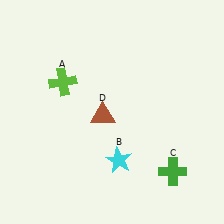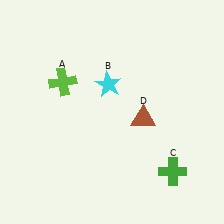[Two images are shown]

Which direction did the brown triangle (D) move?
The brown triangle (D) moved right.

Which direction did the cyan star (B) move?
The cyan star (B) moved up.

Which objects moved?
The objects that moved are: the cyan star (B), the brown triangle (D).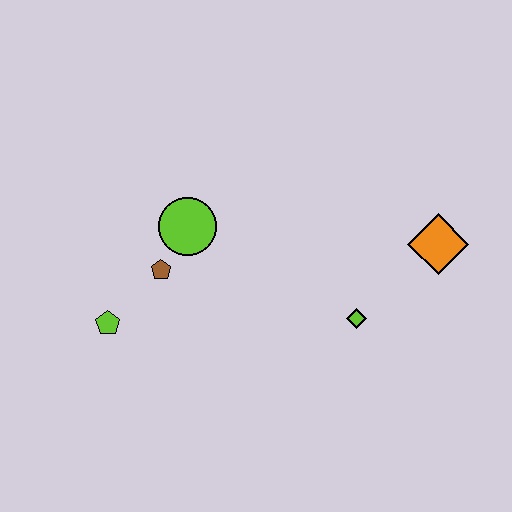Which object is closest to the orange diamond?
The lime diamond is closest to the orange diamond.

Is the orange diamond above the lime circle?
No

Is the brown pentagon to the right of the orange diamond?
No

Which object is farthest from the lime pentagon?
The orange diamond is farthest from the lime pentagon.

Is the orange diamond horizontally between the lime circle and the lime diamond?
No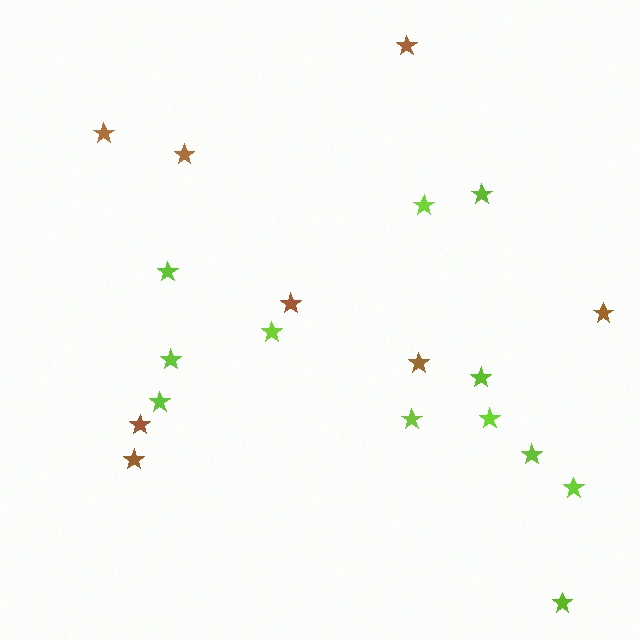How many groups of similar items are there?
There are 2 groups: one group of lime stars (12) and one group of brown stars (8).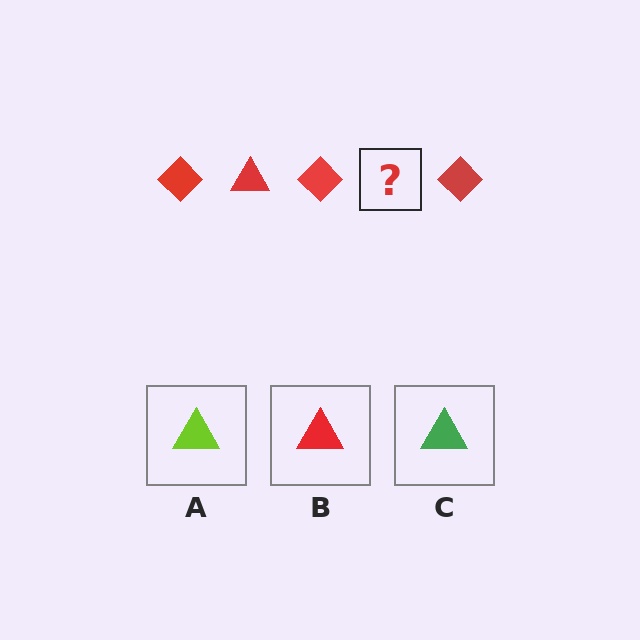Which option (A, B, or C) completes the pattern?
B.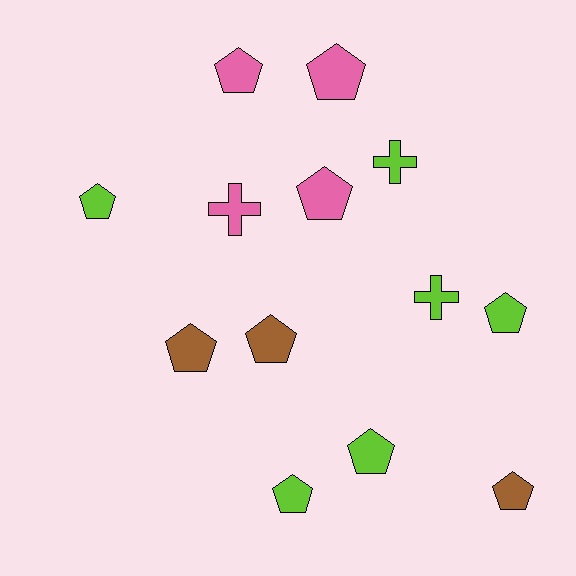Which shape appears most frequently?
Pentagon, with 10 objects.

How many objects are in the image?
There are 13 objects.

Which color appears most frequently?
Lime, with 6 objects.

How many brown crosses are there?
There are no brown crosses.